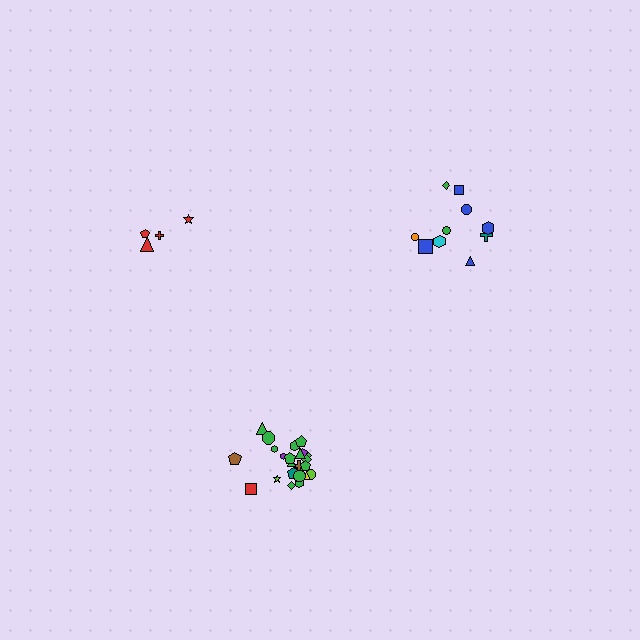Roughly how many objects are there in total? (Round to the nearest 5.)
Roughly 40 objects in total.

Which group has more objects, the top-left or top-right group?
The top-right group.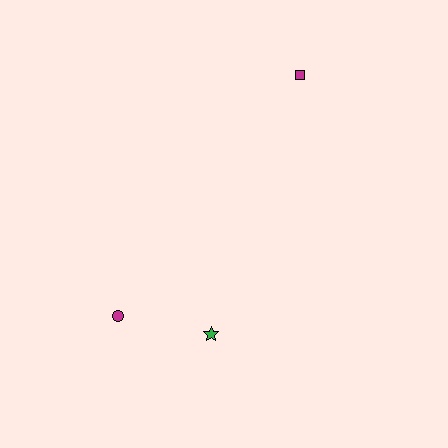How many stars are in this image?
There is 1 star.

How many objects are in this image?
There are 3 objects.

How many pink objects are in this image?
There are no pink objects.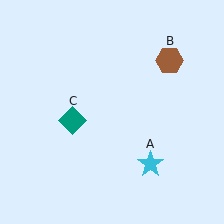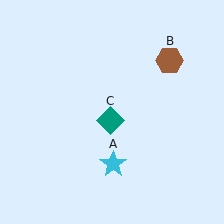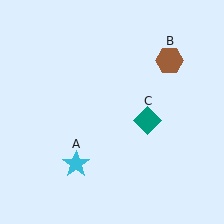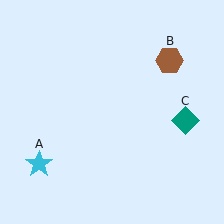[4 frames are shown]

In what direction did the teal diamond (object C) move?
The teal diamond (object C) moved right.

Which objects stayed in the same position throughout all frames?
Brown hexagon (object B) remained stationary.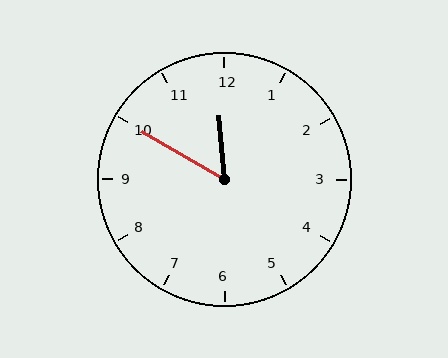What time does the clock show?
11:50.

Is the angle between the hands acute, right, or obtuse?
It is acute.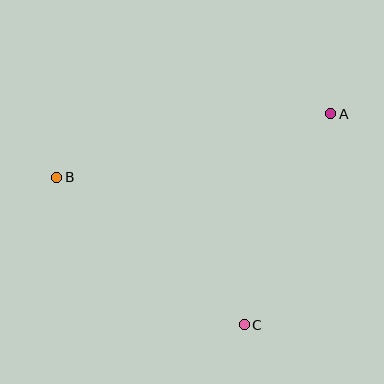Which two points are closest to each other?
Points A and C are closest to each other.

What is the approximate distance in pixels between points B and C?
The distance between B and C is approximately 238 pixels.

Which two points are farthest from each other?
Points A and B are farthest from each other.